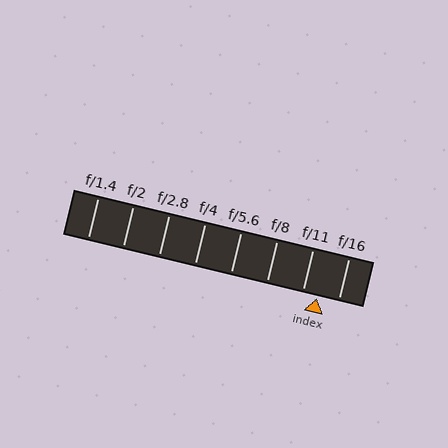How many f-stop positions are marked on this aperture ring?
There are 8 f-stop positions marked.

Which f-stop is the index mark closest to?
The index mark is closest to f/11.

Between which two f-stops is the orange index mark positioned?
The index mark is between f/11 and f/16.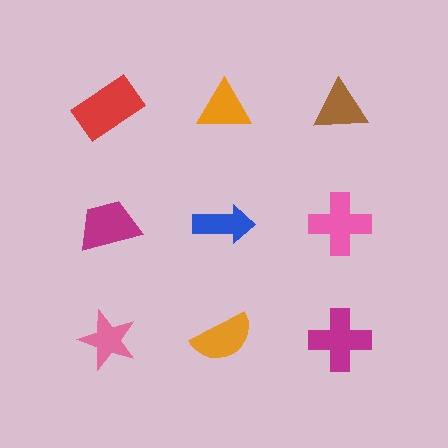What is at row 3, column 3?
A magenta cross.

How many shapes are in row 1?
3 shapes.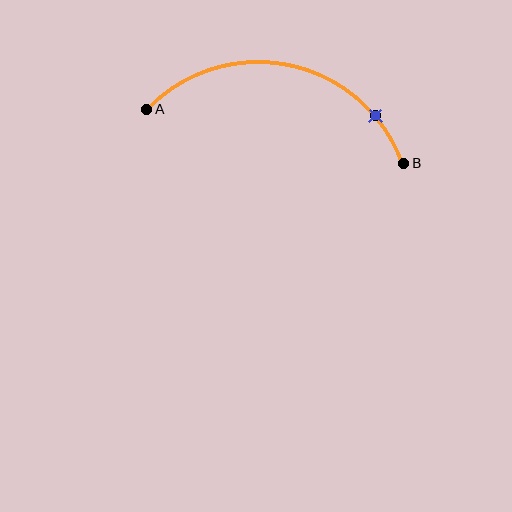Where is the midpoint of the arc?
The arc midpoint is the point on the curve farthest from the straight line joining A and B. It sits above that line.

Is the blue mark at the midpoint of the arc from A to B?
No. The blue mark lies on the arc but is closer to endpoint B. The arc midpoint would be at the point on the curve equidistant along the arc from both A and B.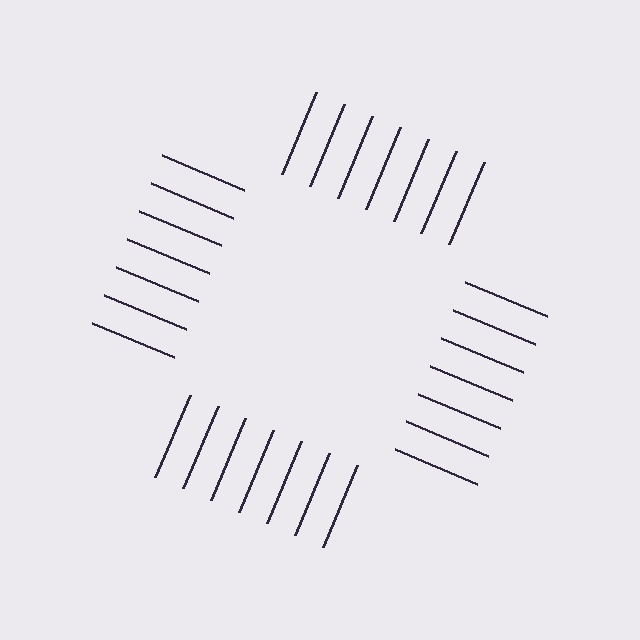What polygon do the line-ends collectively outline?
An illusory square — the line segments terminate on its edges but no continuous stroke is drawn.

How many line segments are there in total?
28 — 7 along each of the 4 edges.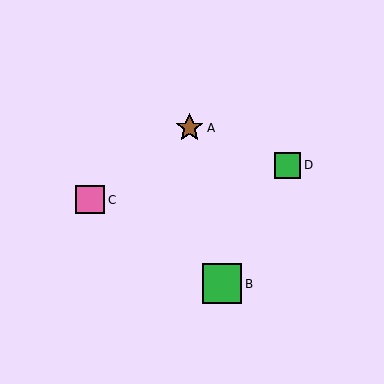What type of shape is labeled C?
Shape C is a pink square.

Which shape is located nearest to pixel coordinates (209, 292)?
The green square (labeled B) at (222, 284) is nearest to that location.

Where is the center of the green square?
The center of the green square is at (222, 284).